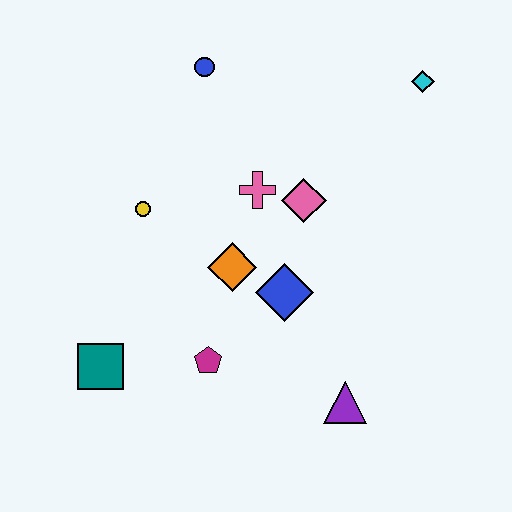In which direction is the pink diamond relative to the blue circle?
The pink diamond is below the blue circle.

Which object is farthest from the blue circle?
The purple triangle is farthest from the blue circle.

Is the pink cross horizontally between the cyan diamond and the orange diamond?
Yes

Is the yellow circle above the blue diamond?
Yes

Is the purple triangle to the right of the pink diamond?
Yes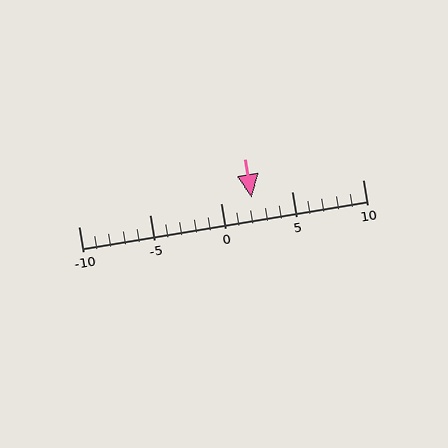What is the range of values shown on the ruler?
The ruler shows values from -10 to 10.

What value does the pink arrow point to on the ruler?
The pink arrow points to approximately 2.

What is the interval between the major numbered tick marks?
The major tick marks are spaced 5 units apart.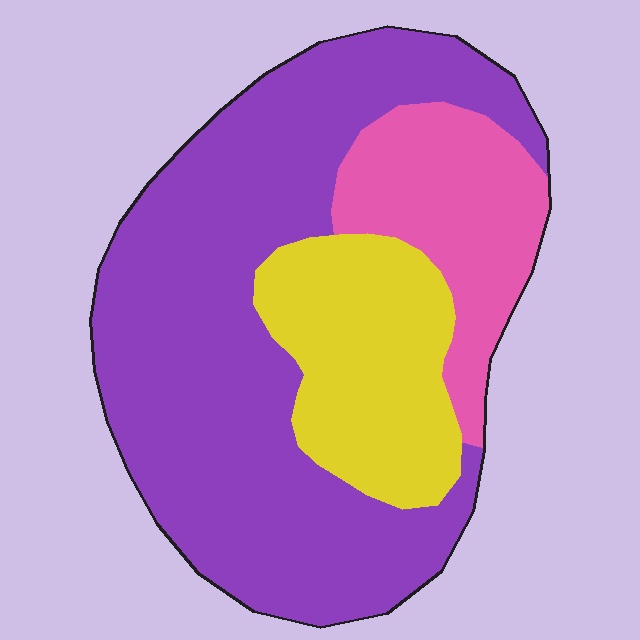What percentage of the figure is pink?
Pink covers 18% of the figure.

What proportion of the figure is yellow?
Yellow takes up about one fifth (1/5) of the figure.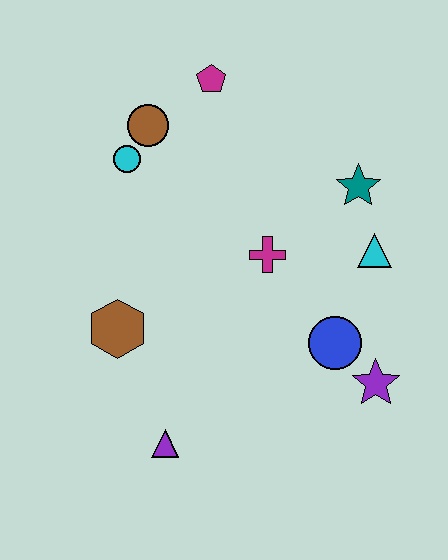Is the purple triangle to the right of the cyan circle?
Yes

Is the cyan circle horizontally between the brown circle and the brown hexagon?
Yes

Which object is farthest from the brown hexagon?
The teal star is farthest from the brown hexagon.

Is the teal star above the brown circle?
No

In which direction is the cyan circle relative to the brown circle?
The cyan circle is below the brown circle.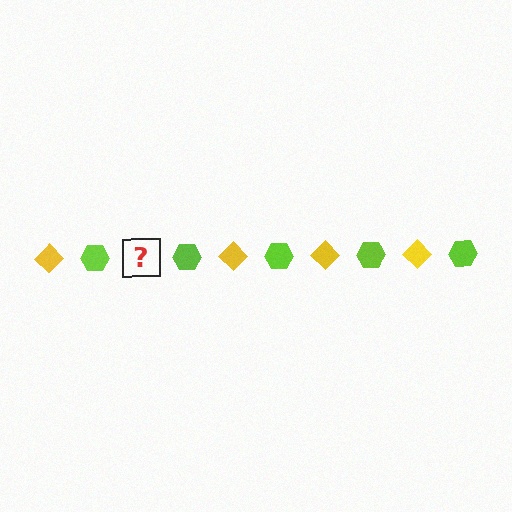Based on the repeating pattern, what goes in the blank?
The blank should be a yellow diamond.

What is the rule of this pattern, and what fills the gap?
The rule is that the pattern alternates between yellow diamond and lime hexagon. The gap should be filled with a yellow diamond.